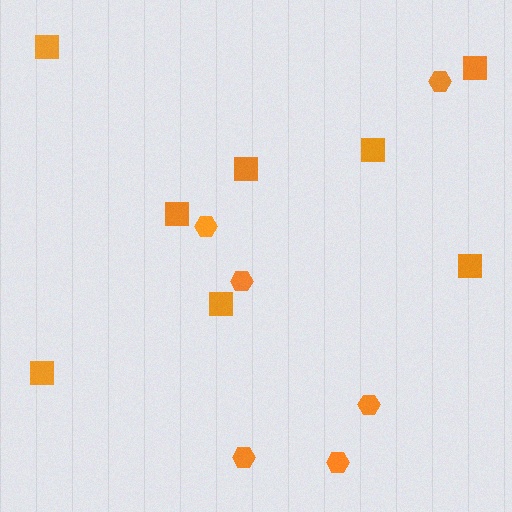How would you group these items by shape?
There are 2 groups: one group of squares (8) and one group of hexagons (6).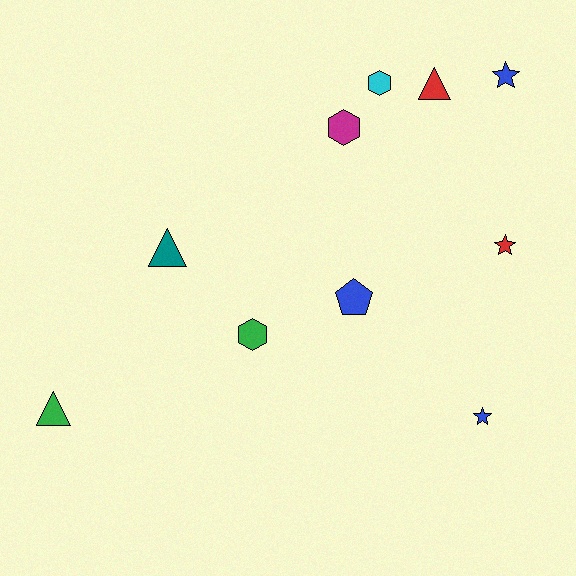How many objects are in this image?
There are 10 objects.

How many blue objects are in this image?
There are 3 blue objects.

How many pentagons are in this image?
There is 1 pentagon.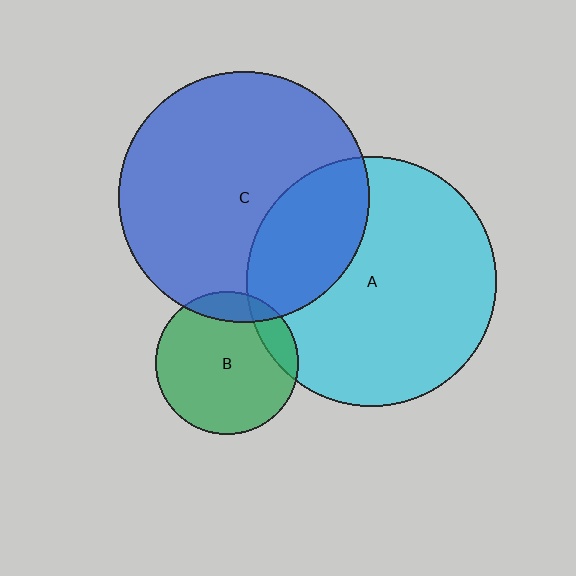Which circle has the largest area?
Circle C (blue).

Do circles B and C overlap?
Yes.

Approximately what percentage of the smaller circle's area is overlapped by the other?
Approximately 15%.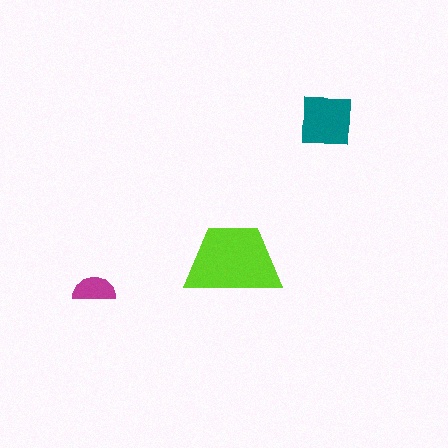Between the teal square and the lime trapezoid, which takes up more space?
The lime trapezoid.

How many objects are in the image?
There are 3 objects in the image.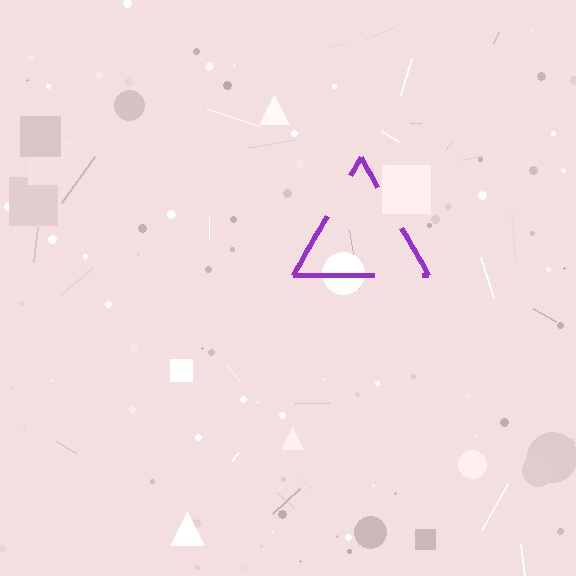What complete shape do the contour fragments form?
The contour fragments form a triangle.